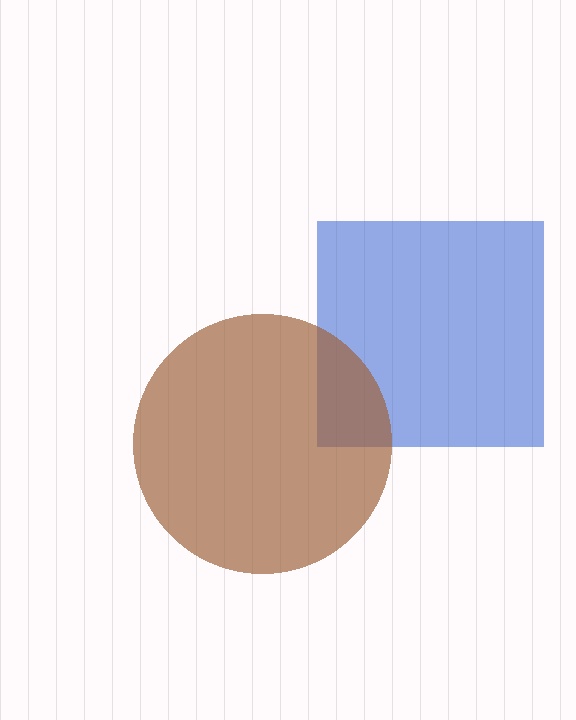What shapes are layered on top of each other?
The layered shapes are: a blue square, a brown circle.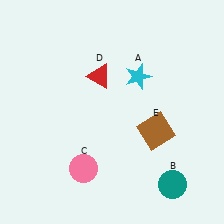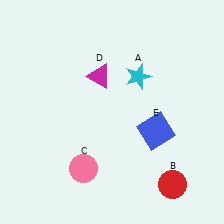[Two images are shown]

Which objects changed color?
B changed from teal to red. D changed from red to magenta. E changed from brown to blue.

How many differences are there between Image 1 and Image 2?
There are 3 differences between the two images.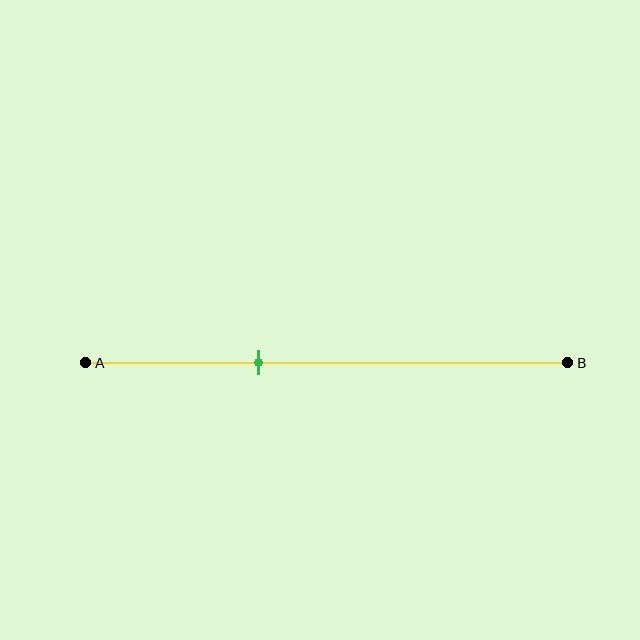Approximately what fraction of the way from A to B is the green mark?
The green mark is approximately 35% of the way from A to B.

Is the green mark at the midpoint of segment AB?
No, the mark is at about 35% from A, not at the 50% midpoint.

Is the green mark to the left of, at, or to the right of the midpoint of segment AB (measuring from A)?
The green mark is to the left of the midpoint of segment AB.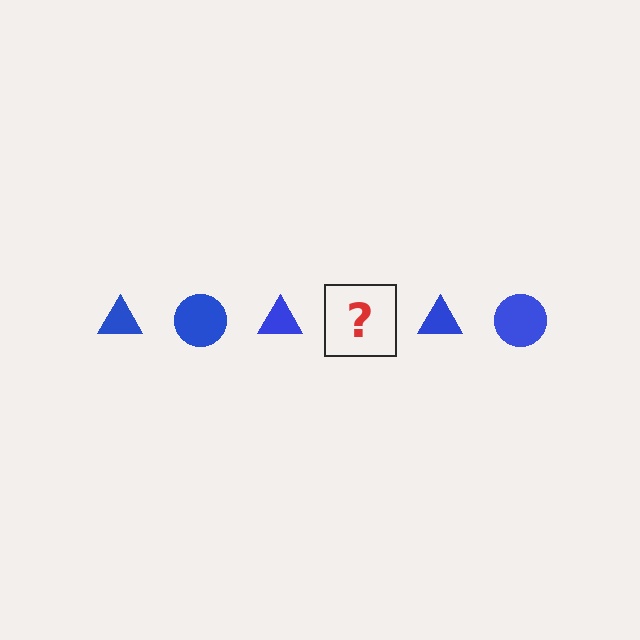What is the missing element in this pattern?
The missing element is a blue circle.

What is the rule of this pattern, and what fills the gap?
The rule is that the pattern cycles through triangle, circle shapes in blue. The gap should be filled with a blue circle.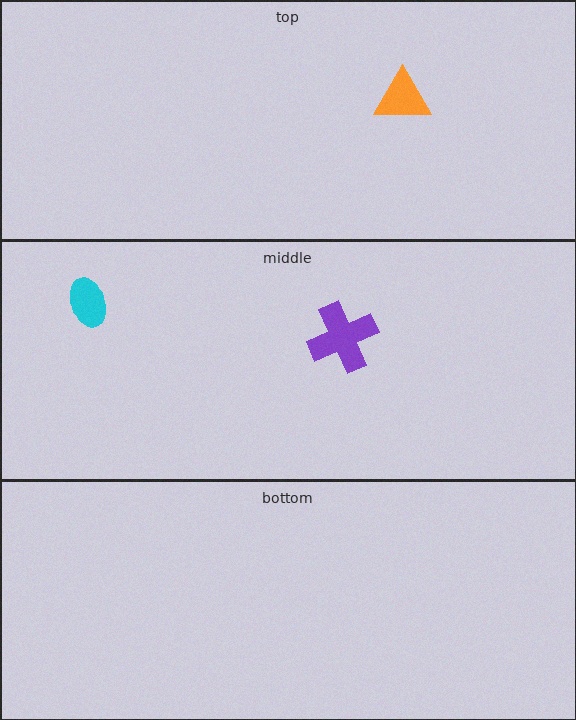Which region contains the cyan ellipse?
The middle region.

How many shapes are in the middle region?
2.